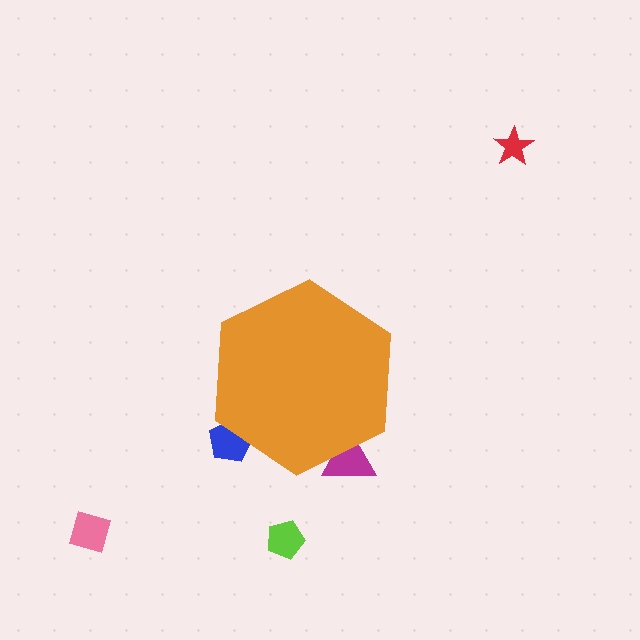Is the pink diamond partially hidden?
No, the pink diamond is fully visible.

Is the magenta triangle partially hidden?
Yes, the magenta triangle is partially hidden behind the orange hexagon.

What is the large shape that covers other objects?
An orange hexagon.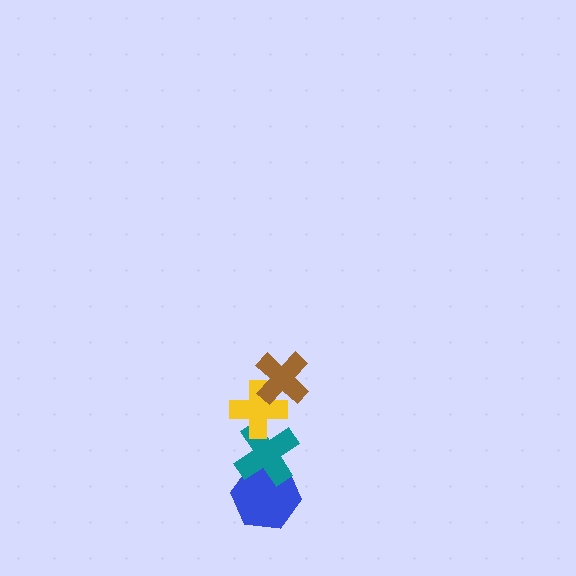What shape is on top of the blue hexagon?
The teal cross is on top of the blue hexagon.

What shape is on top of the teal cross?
The yellow cross is on top of the teal cross.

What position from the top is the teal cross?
The teal cross is 3rd from the top.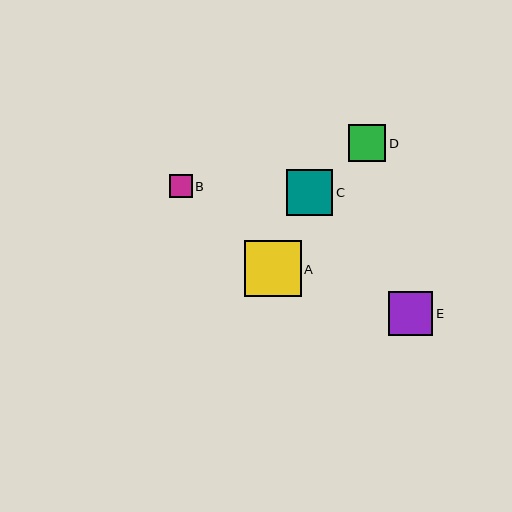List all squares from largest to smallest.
From largest to smallest: A, C, E, D, B.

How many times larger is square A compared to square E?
Square A is approximately 1.3 times the size of square E.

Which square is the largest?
Square A is the largest with a size of approximately 56 pixels.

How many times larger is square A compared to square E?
Square A is approximately 1.3 times the size of square E.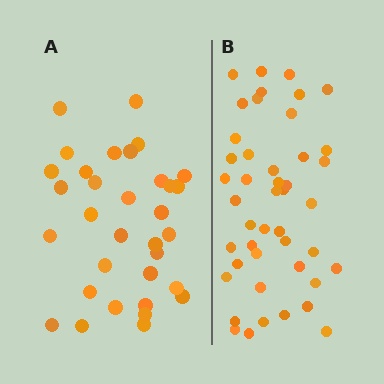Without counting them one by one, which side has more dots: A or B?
Region B (the right region) has more dots.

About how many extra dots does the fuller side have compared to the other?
Region B has roughly 12 or so more dots than region A.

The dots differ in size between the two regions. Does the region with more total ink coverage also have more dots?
No. Region A has more total ink coverage because its dots are larger, but region B actually contains more individual dots. Total area can be misleading — the number of items is what matters here.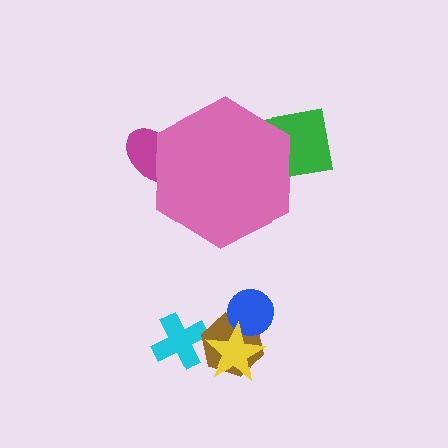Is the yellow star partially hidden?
No, the yellow star is fully visible.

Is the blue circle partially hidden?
No, the blue circle is fully visible.